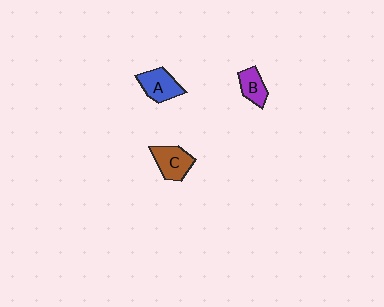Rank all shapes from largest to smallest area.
From largest to smallest: C (brown), A (blue), B (purple).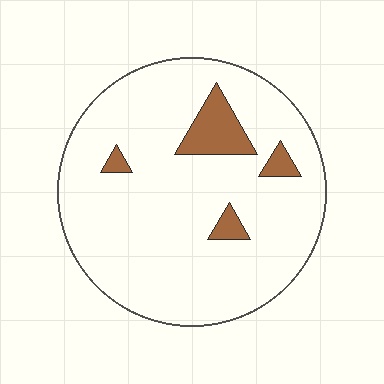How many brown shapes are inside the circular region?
4.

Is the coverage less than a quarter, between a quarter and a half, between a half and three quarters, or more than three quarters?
Less than a quarter.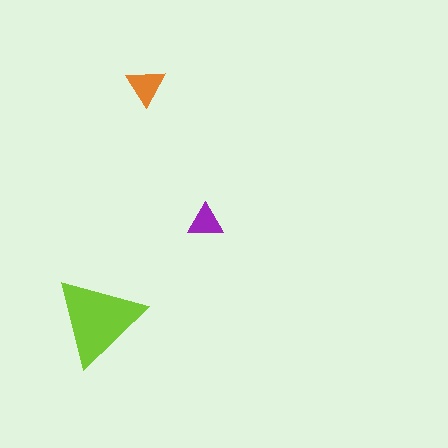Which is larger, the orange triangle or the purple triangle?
The orange one.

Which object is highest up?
The orange triangle is topmost.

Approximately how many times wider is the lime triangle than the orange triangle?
About 2.5 times wider.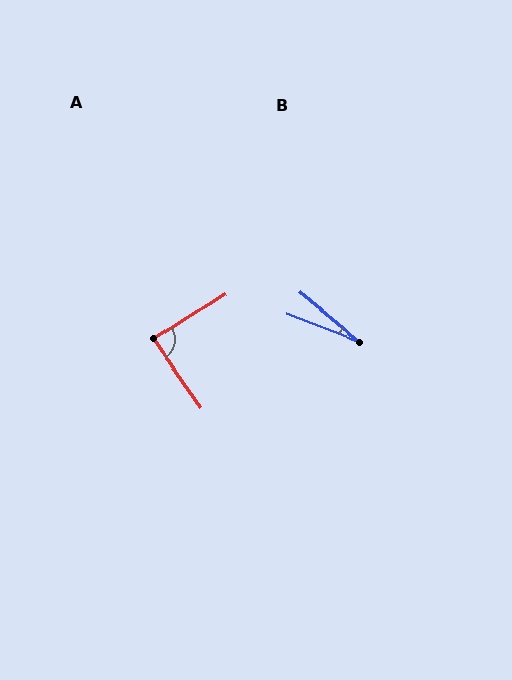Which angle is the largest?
A, at approximately 87 degrees.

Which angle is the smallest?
B, at approximately 19 degrees.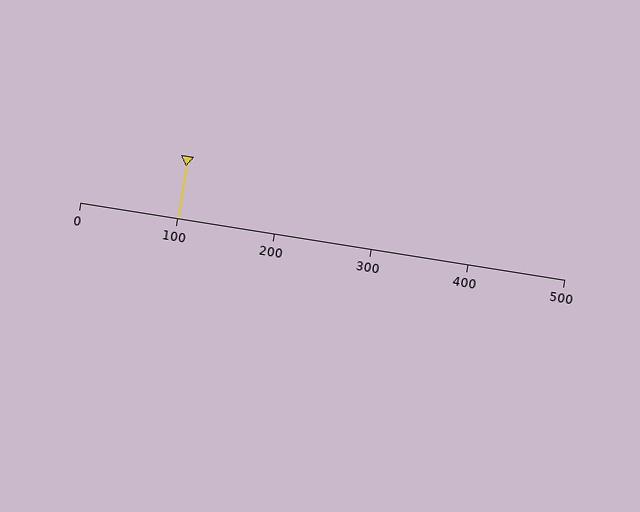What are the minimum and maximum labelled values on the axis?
The axis runs from 0 to 500.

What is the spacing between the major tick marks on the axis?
The major ticks are spaced 100 apart.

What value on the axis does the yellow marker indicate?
The marker indicates approximately 100.